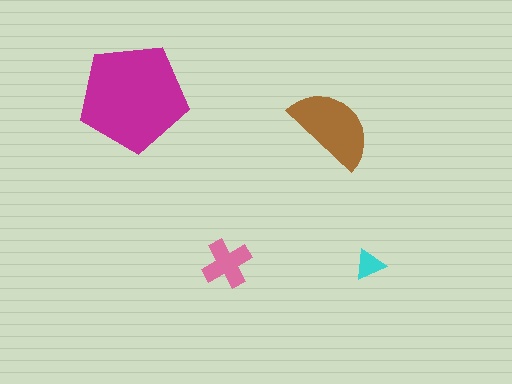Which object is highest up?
The magenta pentagon is topmost.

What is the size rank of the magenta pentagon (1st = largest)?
1st.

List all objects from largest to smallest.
The magenta pentagon, the brown semicircle, the pink cross, the cyan triangle.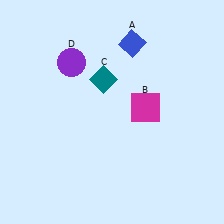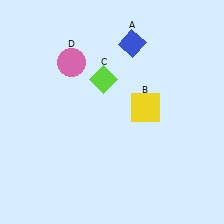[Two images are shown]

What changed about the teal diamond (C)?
In Image 1, C is teal. In Image 2, it changed to lime.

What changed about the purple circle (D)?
In Image 1, D is purple. In Image 2, it changed to pink.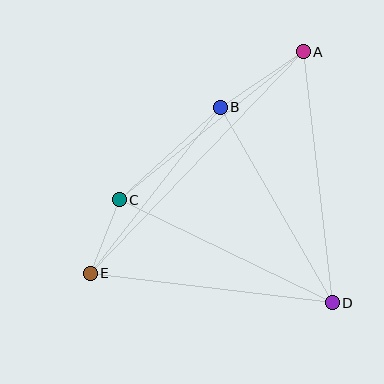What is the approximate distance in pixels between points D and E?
The distance between D and E is approximately 244 pixels.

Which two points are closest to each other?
Points C and E are closest to each other.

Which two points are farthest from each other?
Points A and E are farthest from each other.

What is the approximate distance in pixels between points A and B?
The distance between A and B is approximately 100 pixels.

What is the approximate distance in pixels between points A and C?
The distance between A and C is approximately 236 pixels.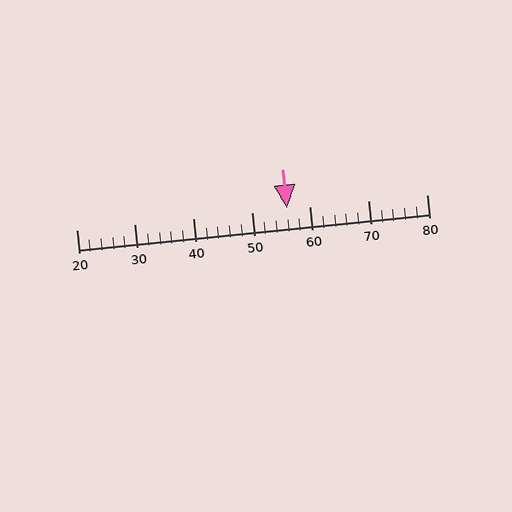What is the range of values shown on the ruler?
The ruler shows values from 20 to 80.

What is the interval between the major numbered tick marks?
The major tick marks are spaced 10 units apart.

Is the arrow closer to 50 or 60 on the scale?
The arrow is closer to 60.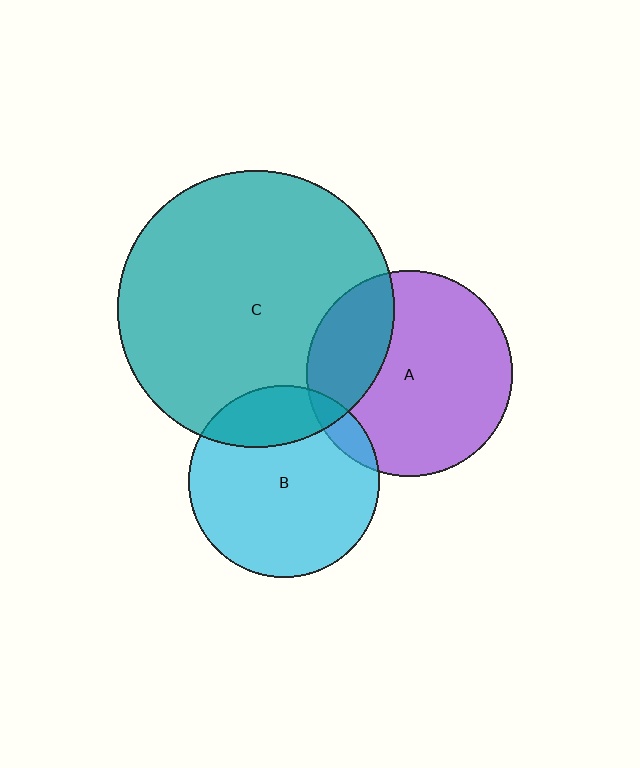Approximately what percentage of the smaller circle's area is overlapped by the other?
Approximately 25%.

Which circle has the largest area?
Circle C (teal).